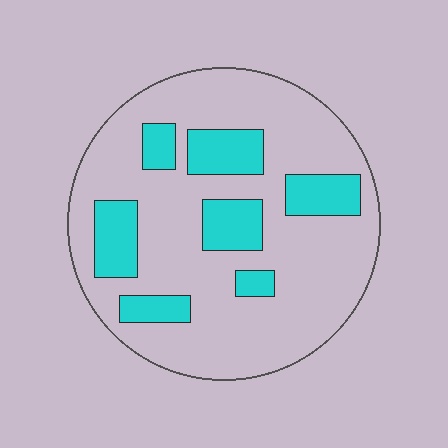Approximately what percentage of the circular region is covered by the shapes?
Approximately 25%.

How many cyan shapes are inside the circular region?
7.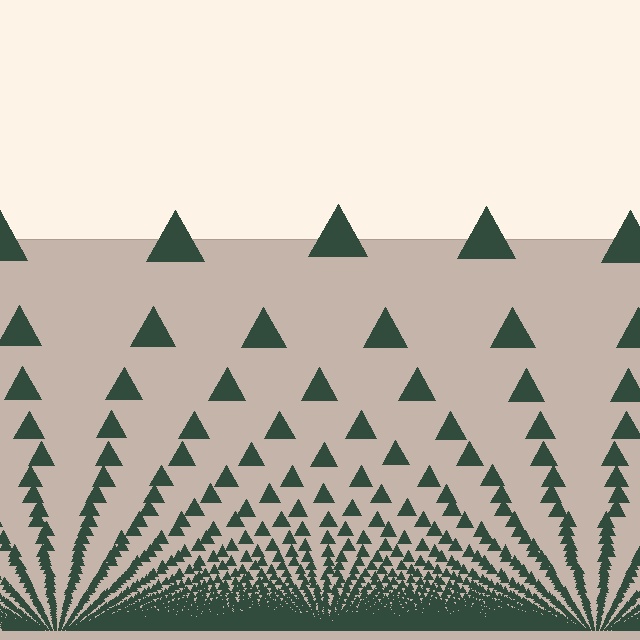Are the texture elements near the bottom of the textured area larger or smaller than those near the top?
Smaller. The gradient is inverted — elements near the bottom are smaller and denser.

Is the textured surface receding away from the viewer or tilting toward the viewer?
The surface appears to tilt toward the viewer. Texture elements get larger and sparser toward the top.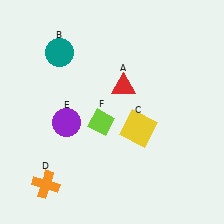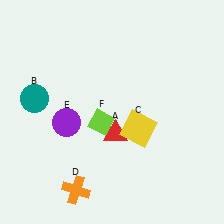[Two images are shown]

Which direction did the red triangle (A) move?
The red triangle (A) moved down.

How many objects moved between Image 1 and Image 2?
3 objects moved between the two images.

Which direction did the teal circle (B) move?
The teal circle (B) moved down.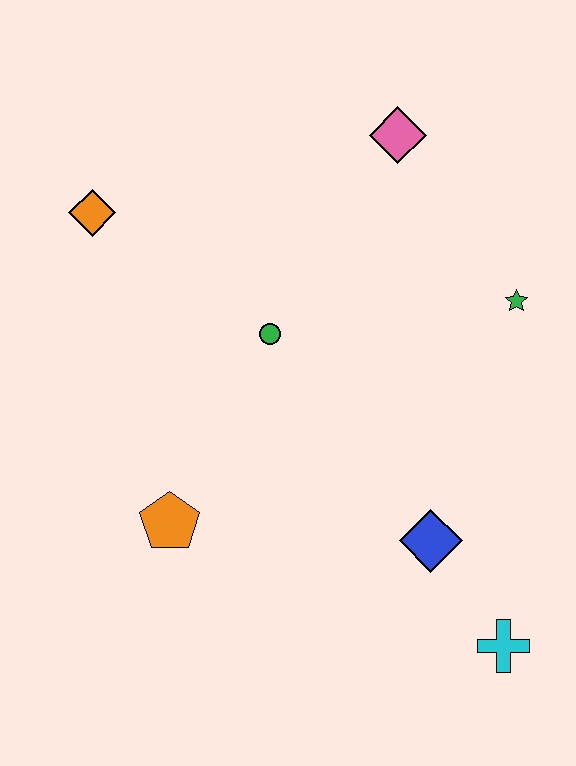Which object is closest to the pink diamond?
The green star is closest to the pink diamond.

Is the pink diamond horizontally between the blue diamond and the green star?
No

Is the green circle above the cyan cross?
Yes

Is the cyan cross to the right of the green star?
No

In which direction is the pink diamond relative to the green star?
The pink diamond is above the green star.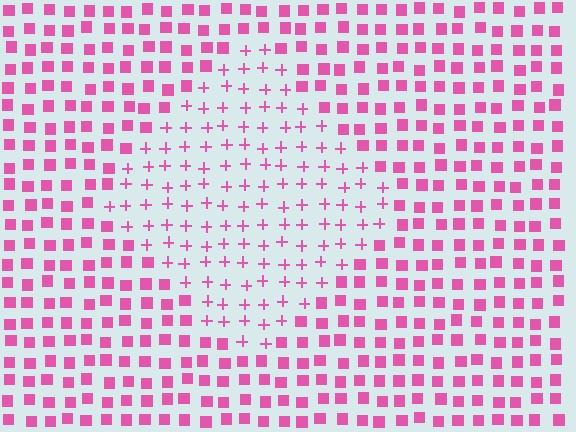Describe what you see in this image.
The image is filled with small pink elements arranged in a uniform grid. A diamond-shaped region contains plus signs, while the surrounding area contains squares. The boundary is defined purely by the change in element shape.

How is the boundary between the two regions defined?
The boundary is defined by a change in element shape: plus signs inside vs. squares outside. All elements share the same color and spacing.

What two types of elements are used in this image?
The image uses plus signs inside the diamond region and squares outside it.